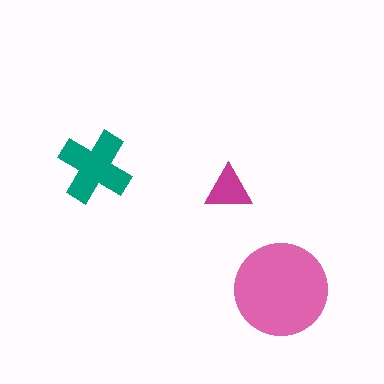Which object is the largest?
The pink circle.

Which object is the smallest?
The magenta triangle.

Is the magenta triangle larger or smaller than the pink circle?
Smaller.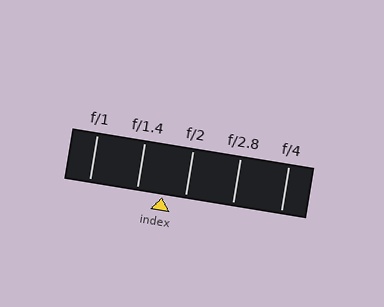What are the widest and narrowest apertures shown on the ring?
The widest aperture shown is f/1 and the narrowest is f/4.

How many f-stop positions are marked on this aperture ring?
There are 5 f-stop positions marked.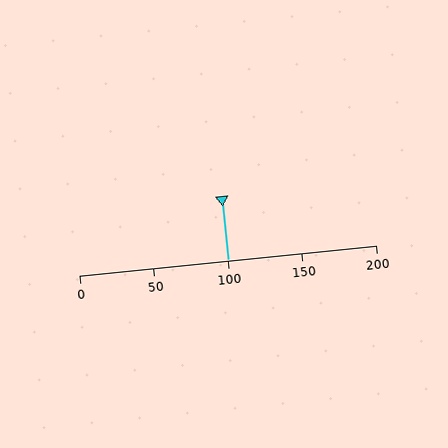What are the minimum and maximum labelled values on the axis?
The axis runs from 0 to 200.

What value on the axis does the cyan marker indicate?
The marker indicates approximately 100.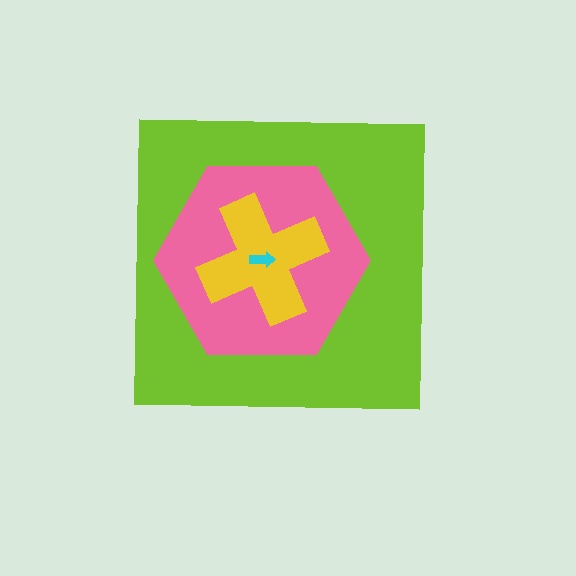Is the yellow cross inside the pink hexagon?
Yes.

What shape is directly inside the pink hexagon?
The yellow cross.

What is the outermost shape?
The lime square.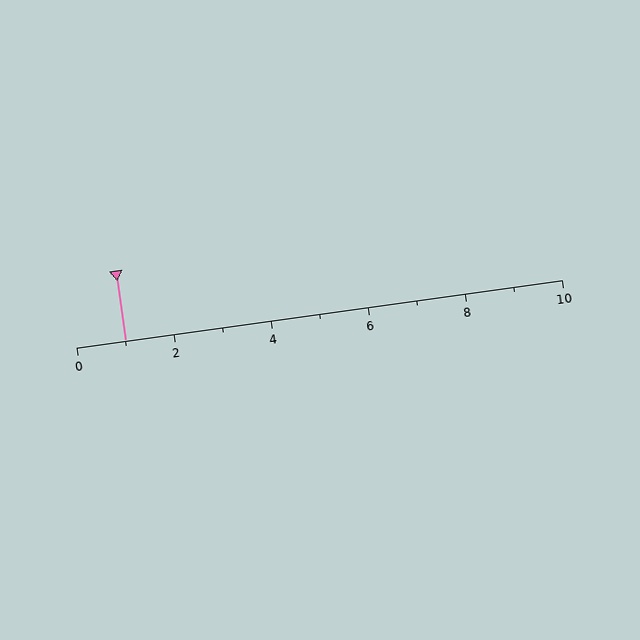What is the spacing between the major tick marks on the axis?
The major ticks are spaced 2 apart.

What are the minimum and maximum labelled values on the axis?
The axis runs from 0 to 10.